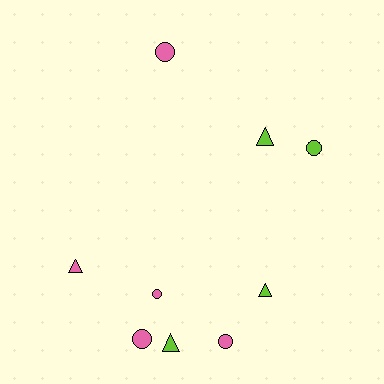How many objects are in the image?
There are 9 objects.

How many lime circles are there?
There is 1 lime circle.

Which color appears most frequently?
Pink, with 5 objects.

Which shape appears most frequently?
Circle, with 5 objects.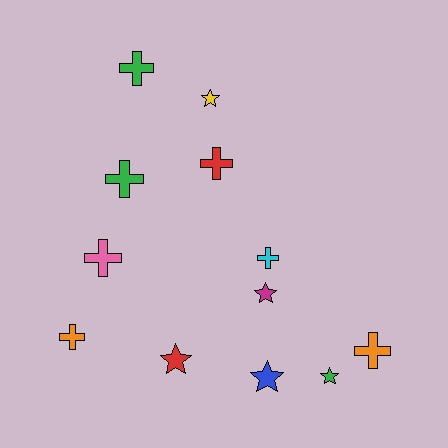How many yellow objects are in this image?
There is 1 yellow object.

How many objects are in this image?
There are 12 objects.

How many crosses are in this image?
There are 7 crosses.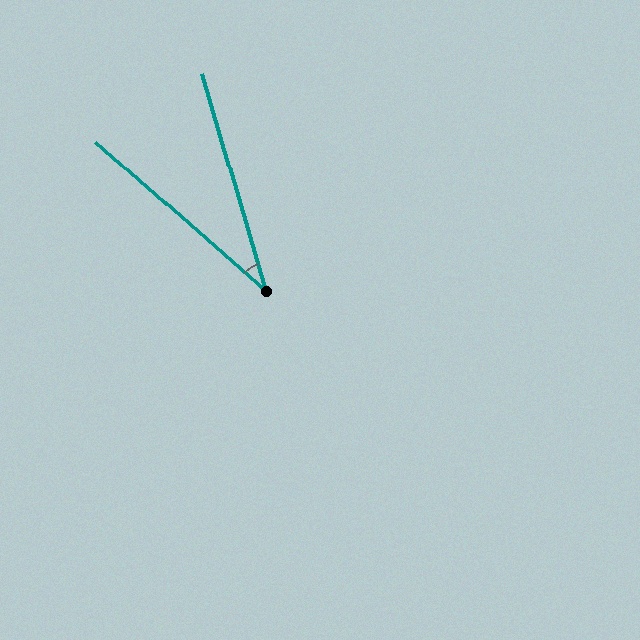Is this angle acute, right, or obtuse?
It is acute.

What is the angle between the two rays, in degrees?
Approximately 32 degrees.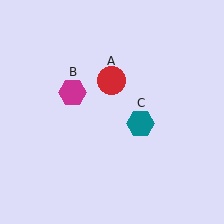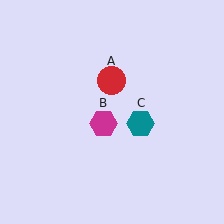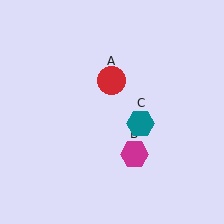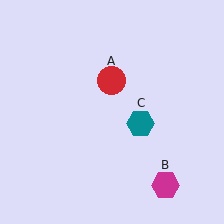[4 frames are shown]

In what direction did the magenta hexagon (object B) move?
The magenta hexagon (object B) moved down and to the right.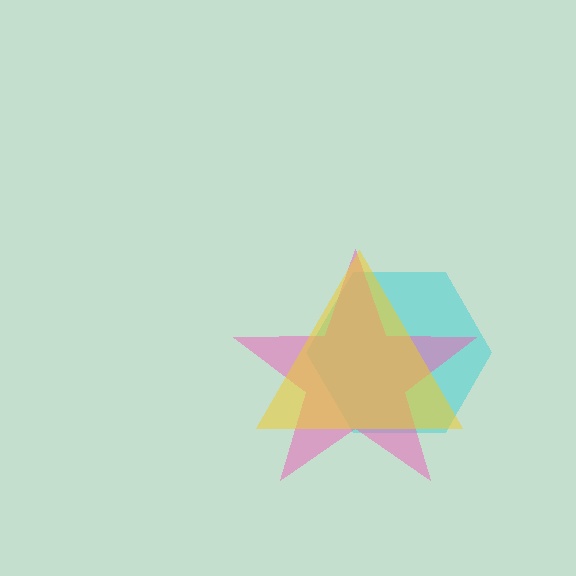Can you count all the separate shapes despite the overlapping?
Yes, there are 3 separate shapes.